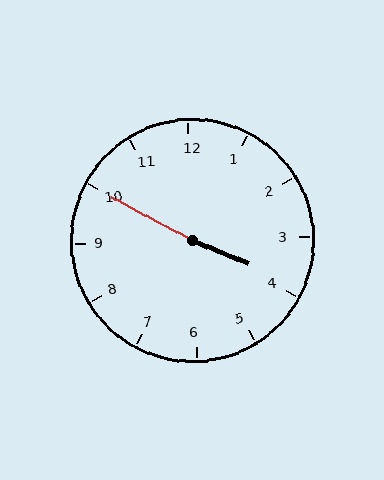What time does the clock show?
3:50.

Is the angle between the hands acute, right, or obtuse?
It is obtuse.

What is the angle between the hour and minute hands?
Approximately 175 degrees.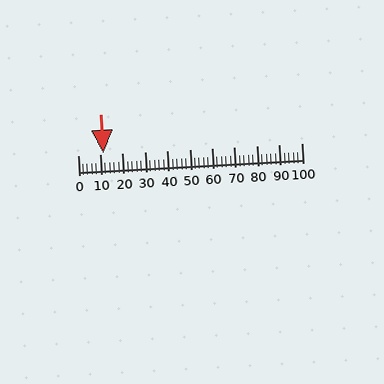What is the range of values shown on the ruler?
The ruler shows values from 0 to 100.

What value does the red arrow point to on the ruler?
The red arrow points to approximately 11.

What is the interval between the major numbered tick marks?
The major tick marks are spaced 10 units apart.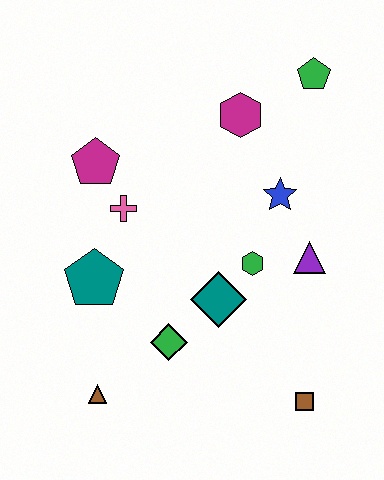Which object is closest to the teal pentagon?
The pink cross is closest to the teal pentagon.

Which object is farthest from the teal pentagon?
The green pentagon is farthest from the teal pentagon.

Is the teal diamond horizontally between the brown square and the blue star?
No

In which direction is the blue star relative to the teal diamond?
The blue star is above the teal diamond.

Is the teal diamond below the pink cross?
Yes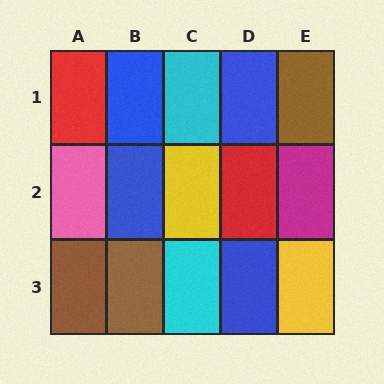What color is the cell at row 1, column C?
Cyan.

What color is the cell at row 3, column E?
Yellow.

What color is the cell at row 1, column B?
Blue.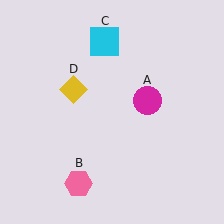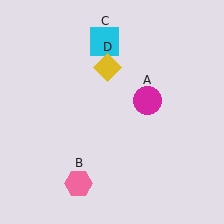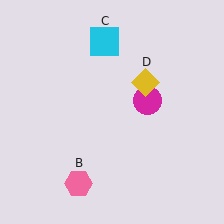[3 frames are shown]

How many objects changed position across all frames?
1 object changed position: yellow diamond (object D).